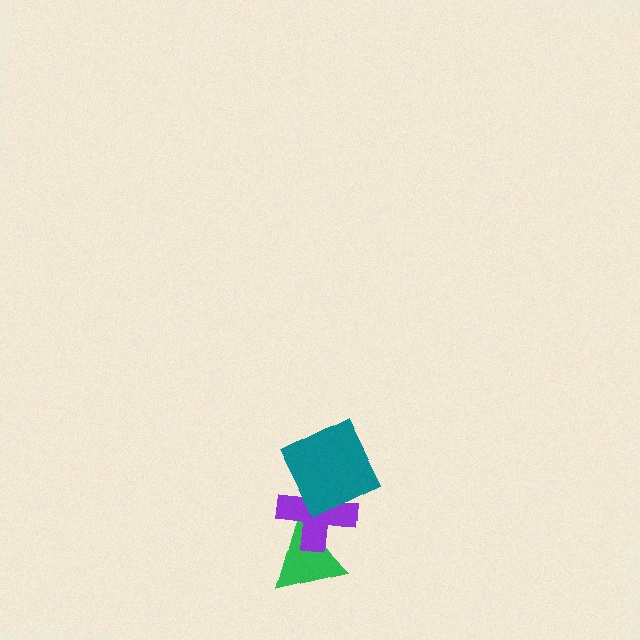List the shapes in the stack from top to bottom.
From top to bottom: the teal square, the purple cross, the green triangle.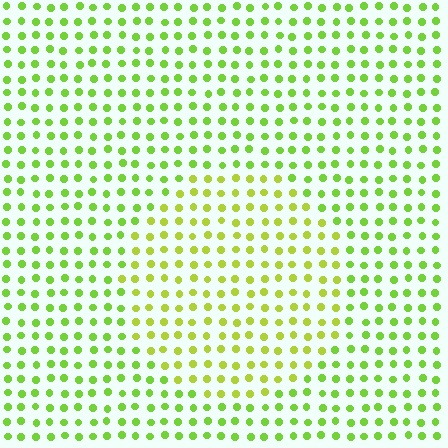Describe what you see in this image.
The image is filled with small lime elements in a uniform arrangement. A circle-shaped region is visible where the elements are tinted to a slightly different hue, forming a subtle color boundary.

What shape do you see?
I see a circle.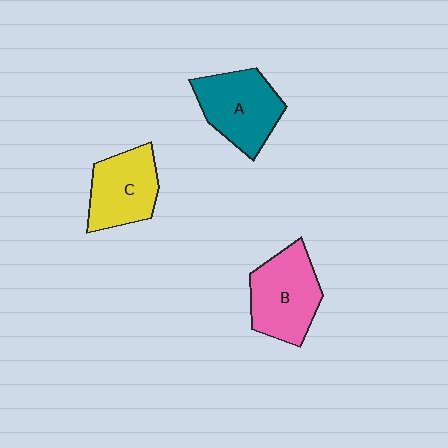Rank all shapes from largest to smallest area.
From largest to smallest: B (pink), A (teal), C (yellow).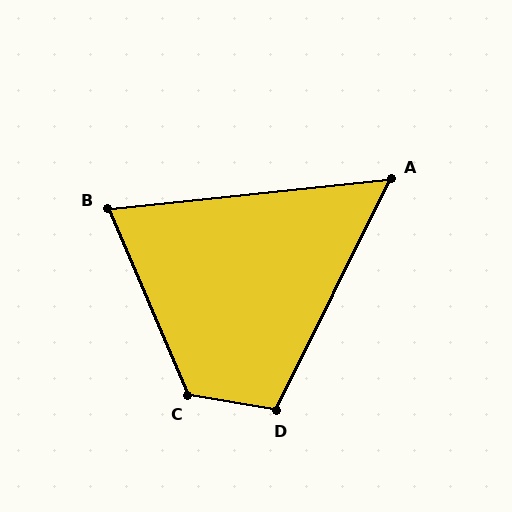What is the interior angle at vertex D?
Approximately 107 degrees (obtuse).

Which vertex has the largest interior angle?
C, at approximately 122 degrees.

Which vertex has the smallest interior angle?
A, at approximately 58 degrees.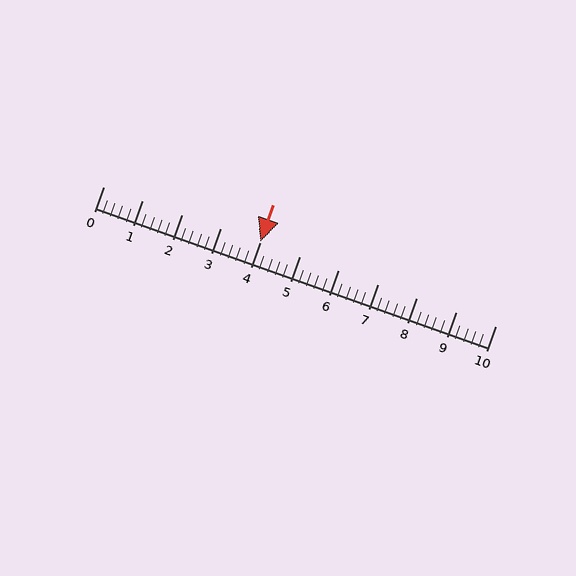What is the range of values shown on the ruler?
The ruler shows values from 0 to 10.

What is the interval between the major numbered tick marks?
The major tick marks are spaced 1 units apart.